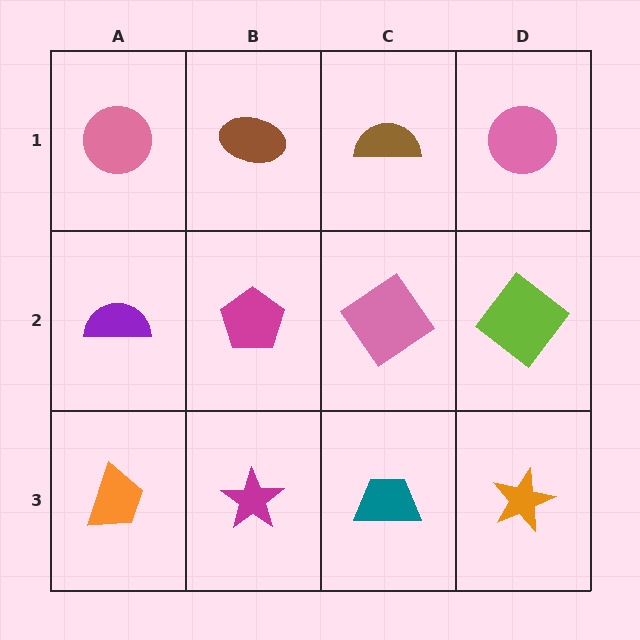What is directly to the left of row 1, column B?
A pink circle.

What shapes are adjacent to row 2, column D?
A pink circle (row 1, column D), an orange star (row 3, column D), a pink diamond (row 2, column C).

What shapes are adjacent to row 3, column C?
A pink diamond (row 2, column C), a magenta star (row 3, column B), an orange star (row 3, column D).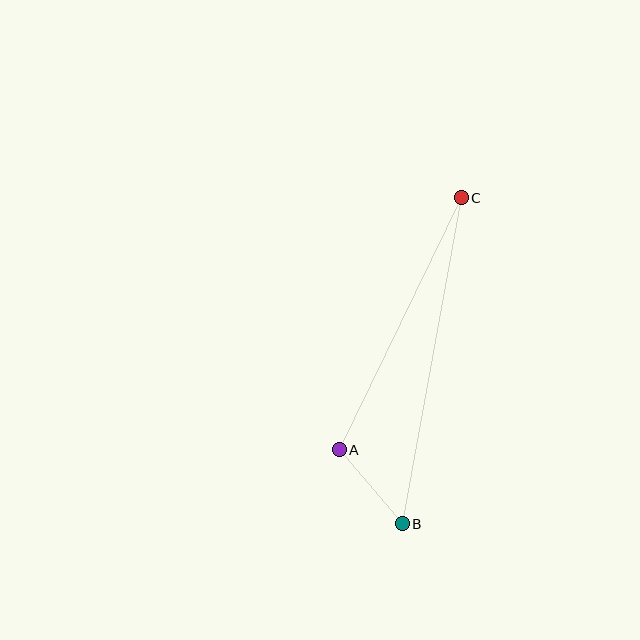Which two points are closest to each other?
Points A and B are closest to each other.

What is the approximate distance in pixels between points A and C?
The distance between A and C is approximately 280 pixels.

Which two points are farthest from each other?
Points B and C are farthest from each other.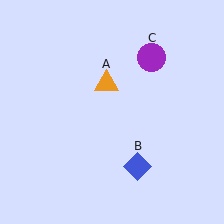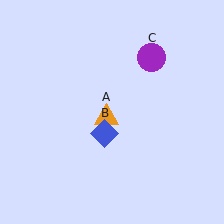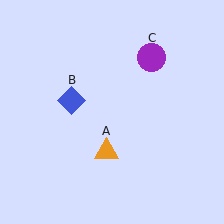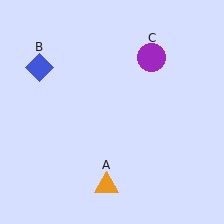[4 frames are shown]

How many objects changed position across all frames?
2 objects changed position: orange triangle (object A), blue diamond (object B).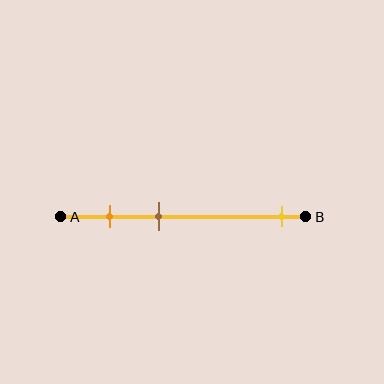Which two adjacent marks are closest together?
The orange and brown marks are the closest adjacent pair.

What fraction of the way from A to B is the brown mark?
The brown mark is approximately 40% (0.4) of the way from A to B.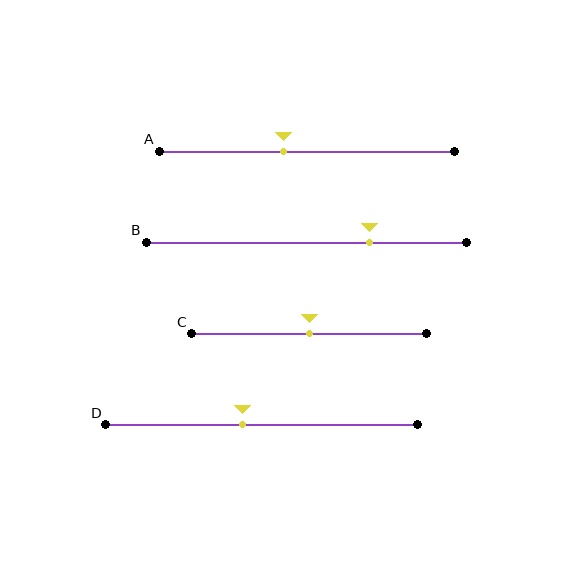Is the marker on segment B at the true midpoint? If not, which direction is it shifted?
No, the marker on segment B is shifted to the right by about 20% of the segment length.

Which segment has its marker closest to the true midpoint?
Segment C has its marker closest to the true midpoint.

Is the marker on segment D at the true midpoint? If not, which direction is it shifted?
No, the marker on segment D is shifted to the left by about 6% of the segment length.